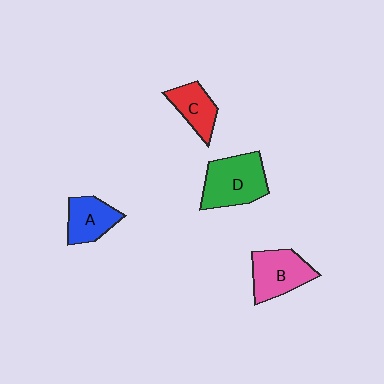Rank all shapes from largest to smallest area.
From largest to smallest: D (green), B (pink), A (blue), C (red).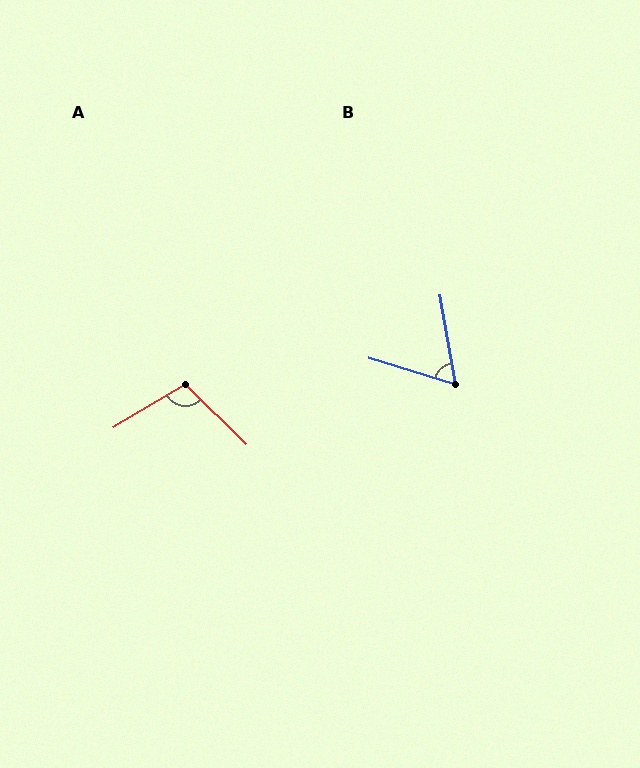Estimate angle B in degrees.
Approximately 63 degrees.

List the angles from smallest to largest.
B (63°), A (105°).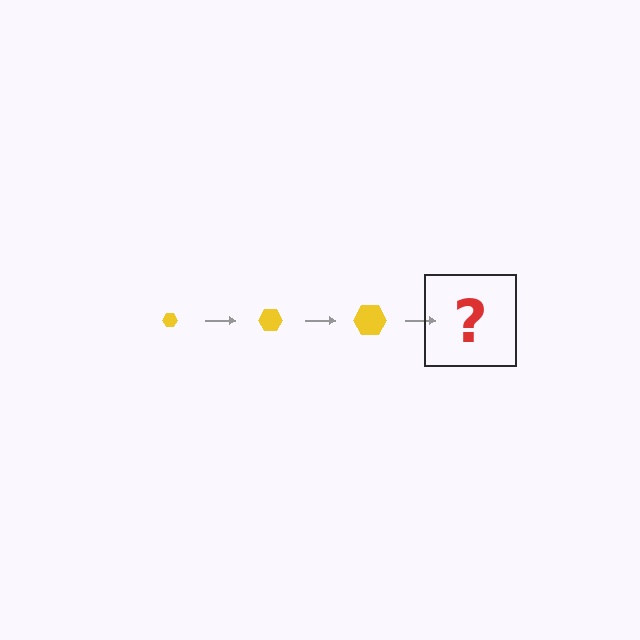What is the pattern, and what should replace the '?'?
The pattern is that the hexagon gets progressively larger each step. The '?' should be a yellow hexagon, larger than the previous one.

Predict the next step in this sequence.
The next step is a yellow hexagon, larger than the previous one.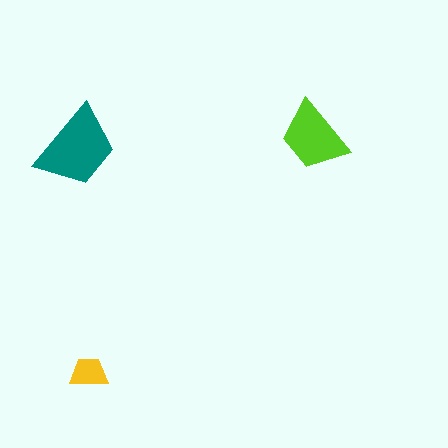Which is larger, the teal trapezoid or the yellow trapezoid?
The teal one.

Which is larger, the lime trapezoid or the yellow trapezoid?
The lime one.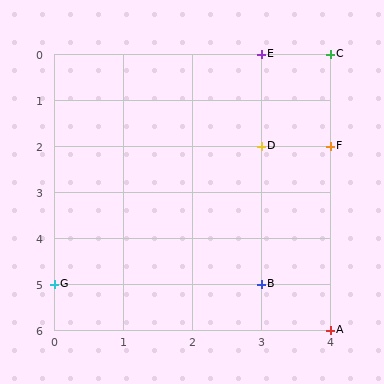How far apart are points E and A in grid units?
Points E and A are 1 column and 6 rows apart (about 6.1 grid units diagonally).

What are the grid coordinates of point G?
Point G is at grid coordinates (0, 5).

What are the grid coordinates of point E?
Point E is at grid coordinates (3, 0).